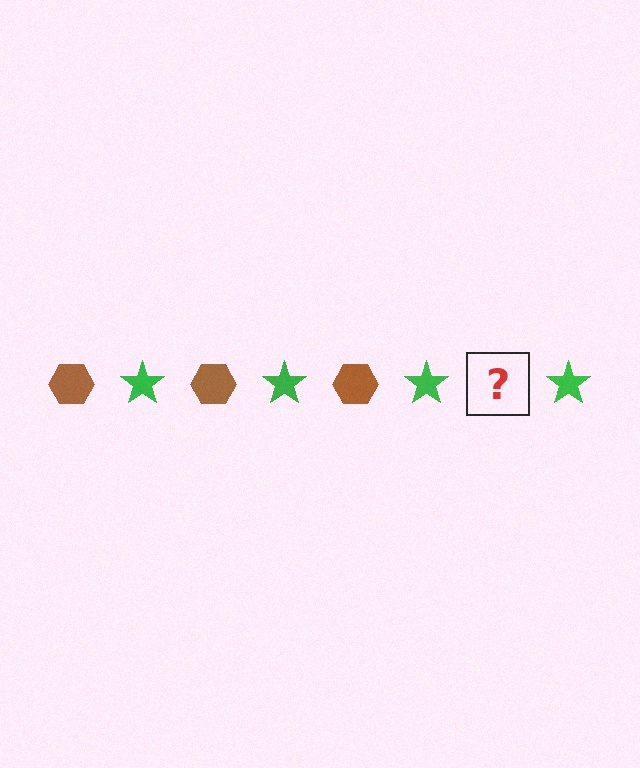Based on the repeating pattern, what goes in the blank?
The blank should be a brown hexagon.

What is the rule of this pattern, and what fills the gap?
The rule is that the pattern alternates between brown hexagon and green star. The gap should be filled with a brown hexagon.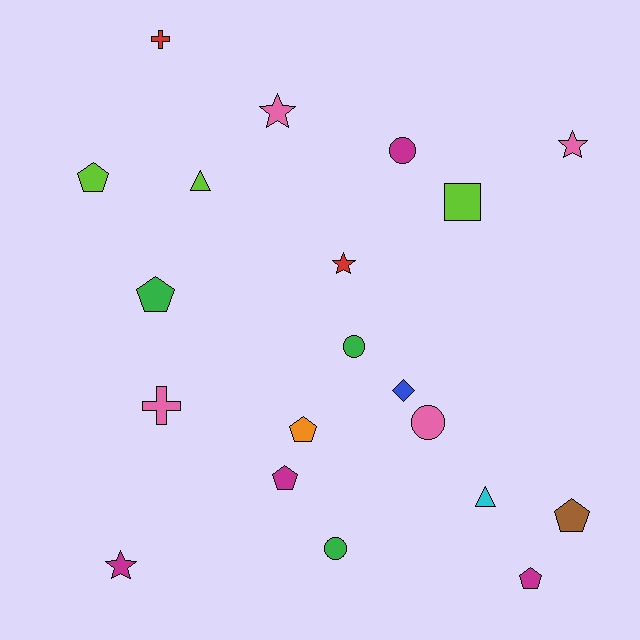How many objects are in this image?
There are 20 objects.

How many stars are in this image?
There are 4 stars.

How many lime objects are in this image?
There are 3 lime objects.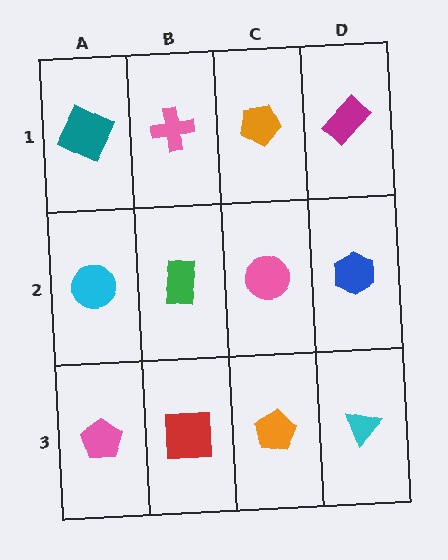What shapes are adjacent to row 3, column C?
A pink circle (row 2, column C), a red square (row 3, column B), a cyan triangle (row 3, column D).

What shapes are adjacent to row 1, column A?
A cyan circle (row 2, column A), a pink cross (row 1, column B).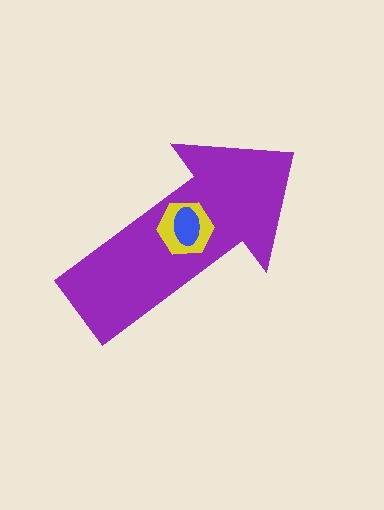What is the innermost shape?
The blue ellipse.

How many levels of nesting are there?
3.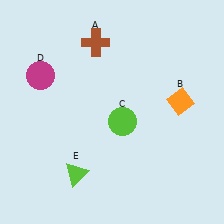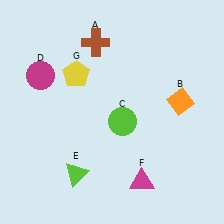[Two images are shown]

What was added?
A magenta triangle (F), a yellow pentagon (G) were added in Image 2.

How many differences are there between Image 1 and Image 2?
There are 2 differences between the two images.